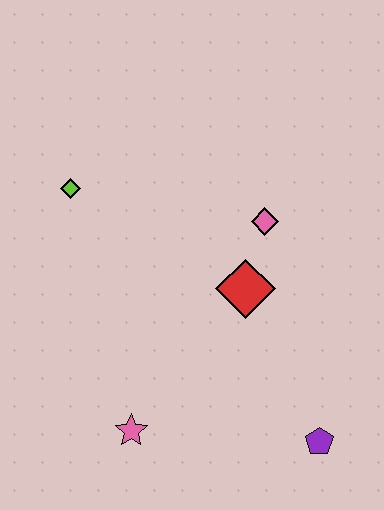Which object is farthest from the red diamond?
The lime diamond is farthest from the red diamond.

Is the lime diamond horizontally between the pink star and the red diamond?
No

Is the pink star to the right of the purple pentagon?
No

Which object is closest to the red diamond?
The pink diamond is closest to the red diamond.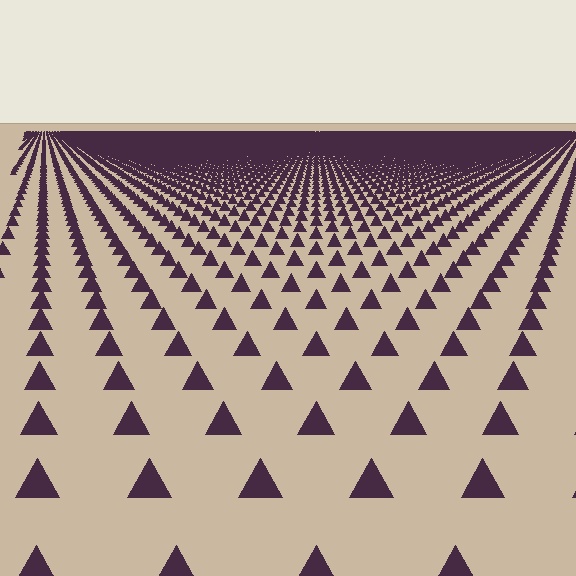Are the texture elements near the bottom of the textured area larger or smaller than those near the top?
Larger. Near the bottom, elements are closer to the viewer and appear at a bigger on-screen size.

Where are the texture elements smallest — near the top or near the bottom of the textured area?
Near the top.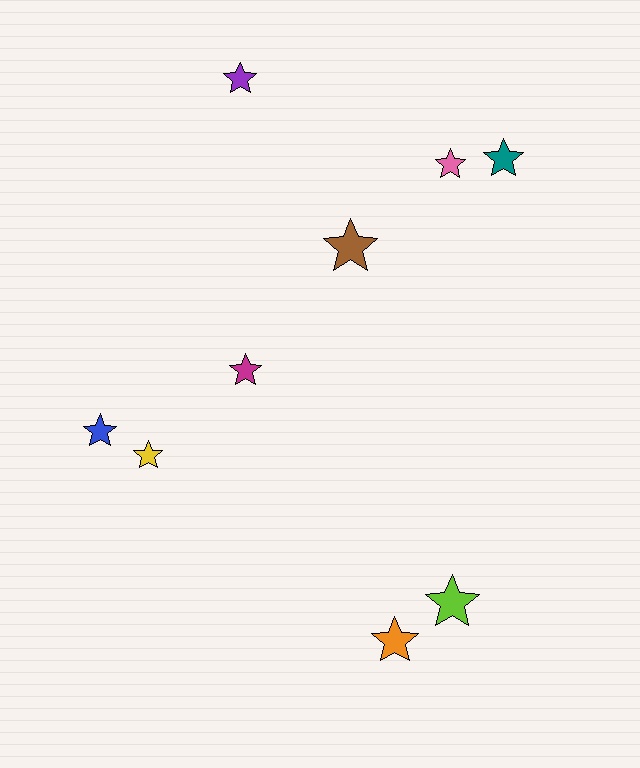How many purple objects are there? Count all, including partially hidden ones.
There is 1 purple object.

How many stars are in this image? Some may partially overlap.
There are 9 stars.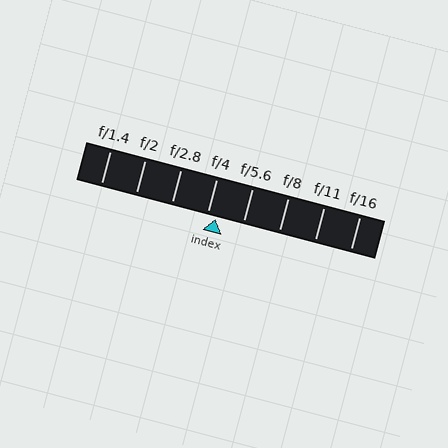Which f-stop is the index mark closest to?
The index mark is closest to f/4.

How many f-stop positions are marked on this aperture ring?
There are 8 f-stop positions marked.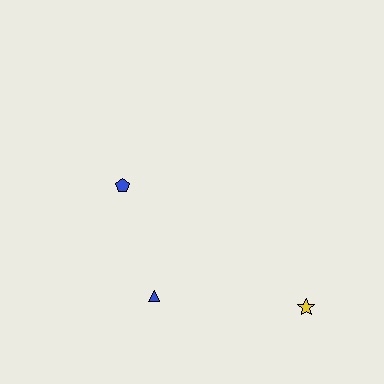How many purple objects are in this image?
There are no purple objects.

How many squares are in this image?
There are no squares.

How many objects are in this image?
There are 3 objects.